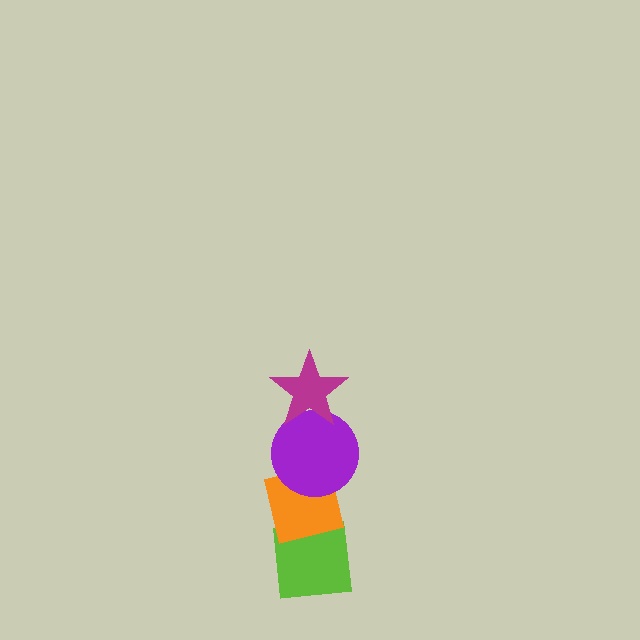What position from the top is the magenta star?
The magenta star is 1st from the top.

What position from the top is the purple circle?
The purple circle is 2nd from the top.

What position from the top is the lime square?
The lime square is 4th from the top.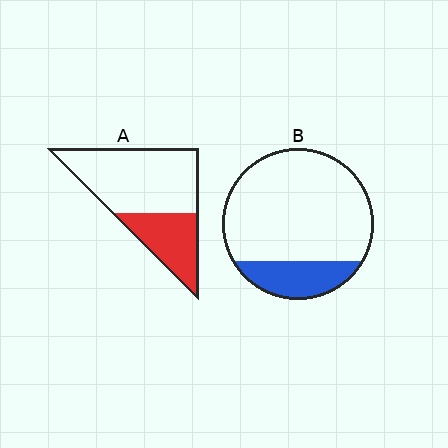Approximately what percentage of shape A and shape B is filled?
A is approximately 35% and B is approximately 20%.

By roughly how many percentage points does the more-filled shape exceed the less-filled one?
By roughly 15 percentage points (A over B).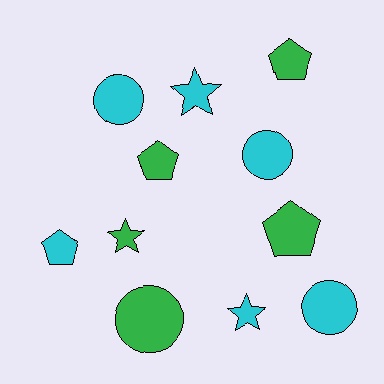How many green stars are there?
There is 1 green star.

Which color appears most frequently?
Cyan, with 6 objects.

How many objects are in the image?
There are 11 objects.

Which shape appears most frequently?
Pentagon, with 4 objects.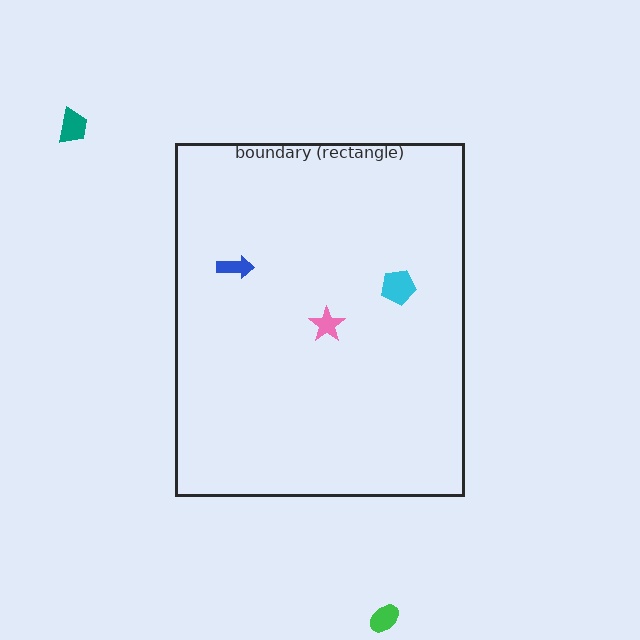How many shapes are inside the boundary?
3 inside, 2 outside.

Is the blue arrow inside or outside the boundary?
Inside.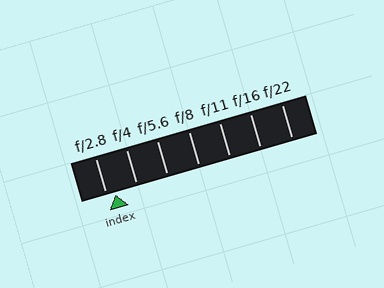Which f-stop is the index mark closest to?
The index mark is closest to f/2.8.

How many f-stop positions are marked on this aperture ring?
There are 7 f-stop positions marked.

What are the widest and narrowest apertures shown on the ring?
The widest aperture shown is f/2.8 and the narrowest is f/22.